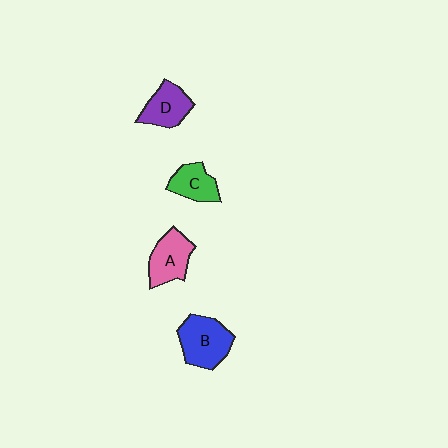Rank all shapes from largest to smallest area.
From largest to smallest: B (blue), A (pink), D (purple), C (green).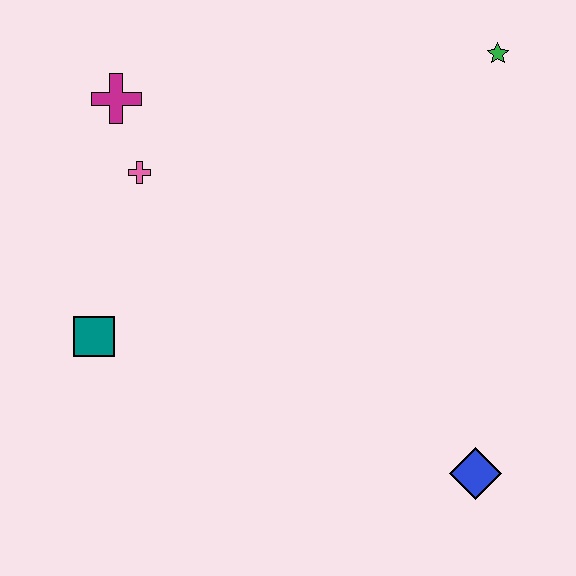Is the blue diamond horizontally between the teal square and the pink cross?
No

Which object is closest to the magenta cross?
The pink cross is closest to the magenta cross.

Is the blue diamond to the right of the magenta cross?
Yes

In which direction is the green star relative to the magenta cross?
The green star is to the right of the magenta cross.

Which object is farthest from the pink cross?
The blue diamond is farthest from the pink cross.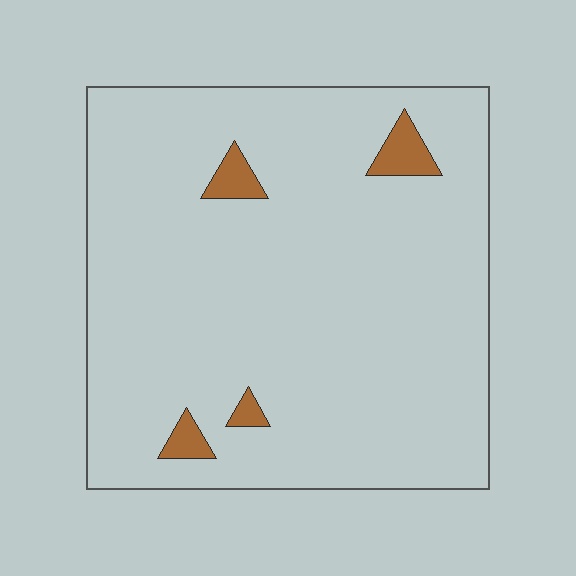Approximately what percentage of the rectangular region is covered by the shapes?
Approximately 5%.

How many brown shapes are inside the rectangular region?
4.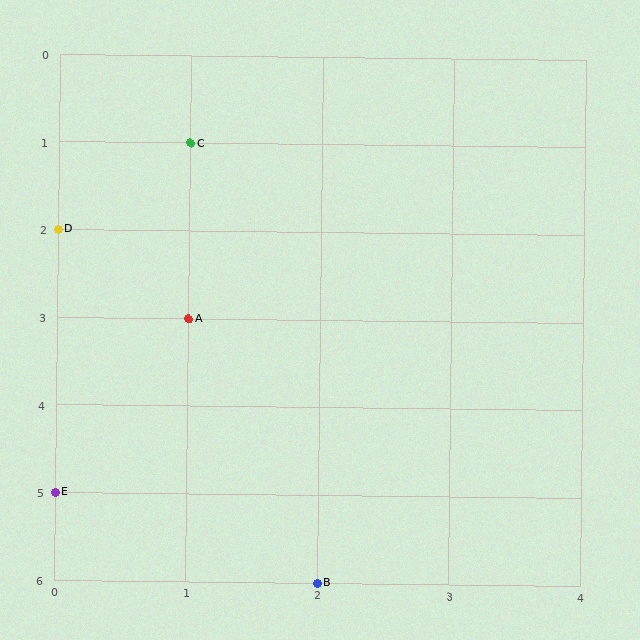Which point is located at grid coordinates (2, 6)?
Point B is at (2, 6).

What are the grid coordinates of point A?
Point A is at grid coordinates (1, 3).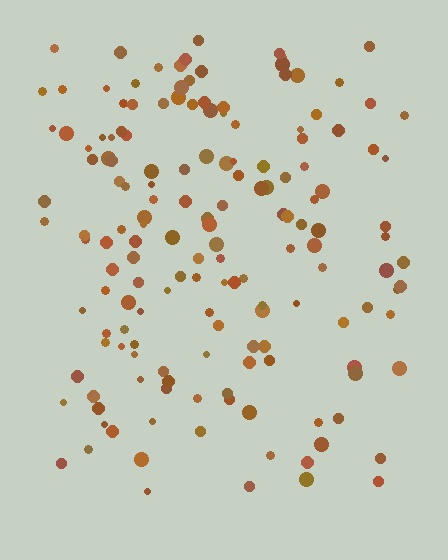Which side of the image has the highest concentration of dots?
The top.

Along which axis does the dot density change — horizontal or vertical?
Vertical.